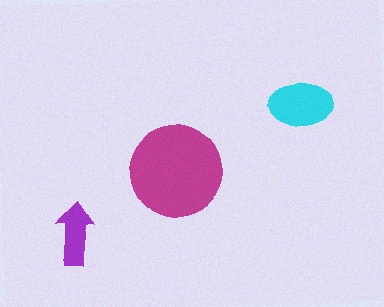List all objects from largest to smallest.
The magenta circle, the cyan ellipse, the purple arrow.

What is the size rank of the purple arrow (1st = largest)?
3rd.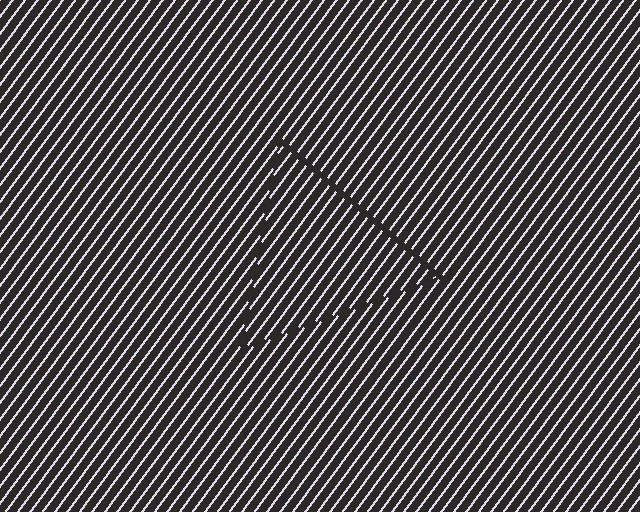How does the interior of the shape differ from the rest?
The interior of the shape contains the same grating, shifted by half a period — the contour is defined by the phase discontinuity where line-ends from the inner and outer gratings abut.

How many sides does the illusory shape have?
3 sides — the line-ends trace a triangle.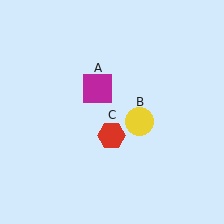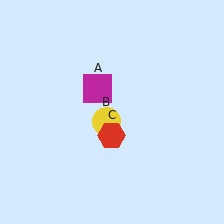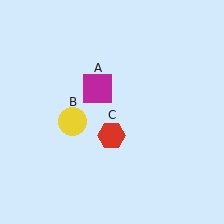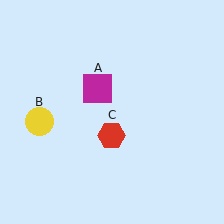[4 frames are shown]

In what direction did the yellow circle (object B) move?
The yellow circle (object B) moved left.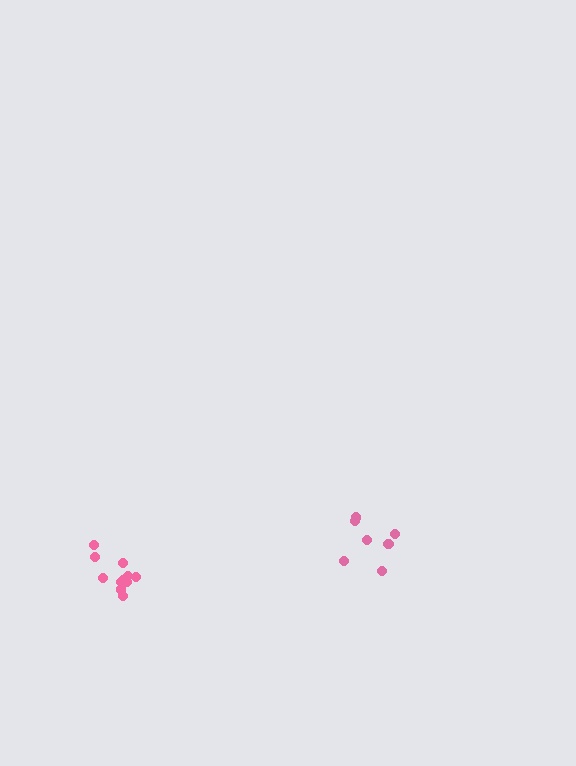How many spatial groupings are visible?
There are 2 spatial groupings.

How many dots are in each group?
Group 1: 7 dots, Group 2: 11 dots (18 total).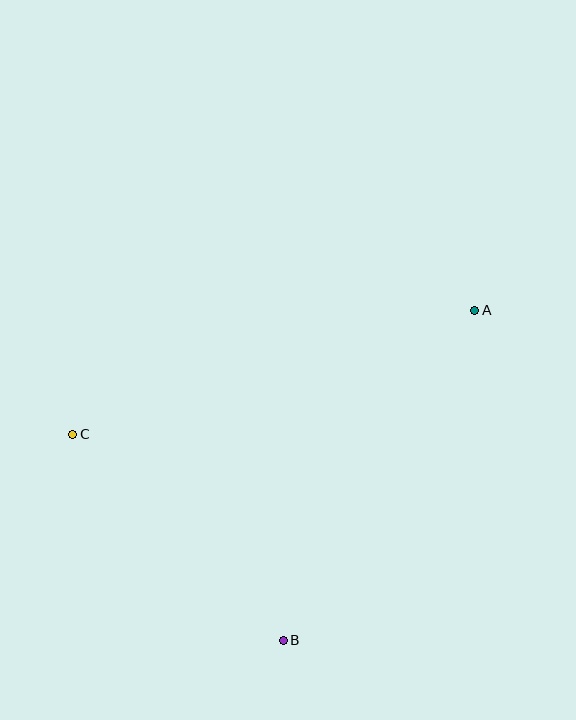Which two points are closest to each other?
Points B and C are closest to each other.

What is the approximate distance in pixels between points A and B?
The distance between A and B is approximately 382 pixels.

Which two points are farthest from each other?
Points A and C are farthest from each other.